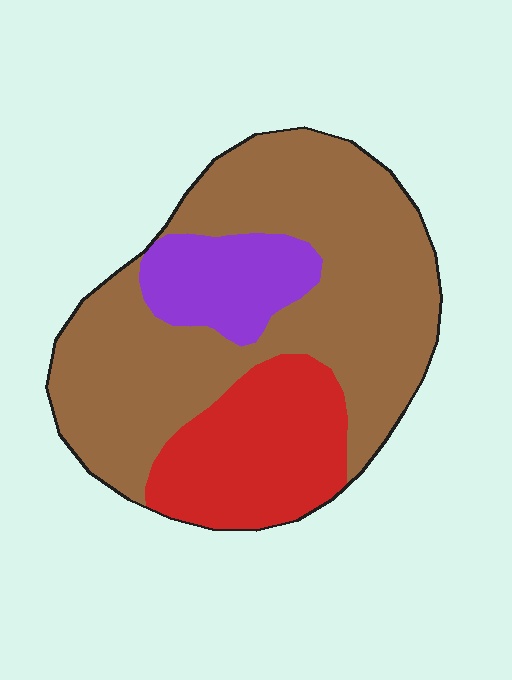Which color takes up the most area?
Brown, at roughly 65%.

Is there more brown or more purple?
Brown.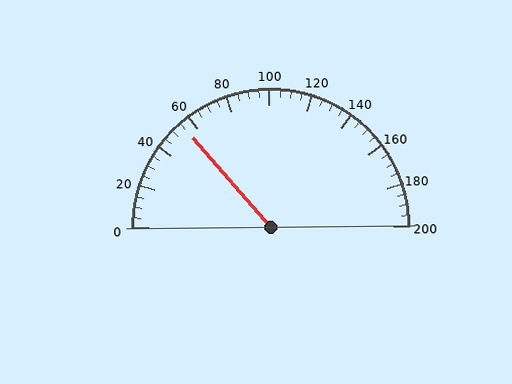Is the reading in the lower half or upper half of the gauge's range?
The reading is in the lower half of the range (0 to 200).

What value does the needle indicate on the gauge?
The needle indicates approximately 55.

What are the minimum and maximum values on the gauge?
The gauge ranges from 0 to 200.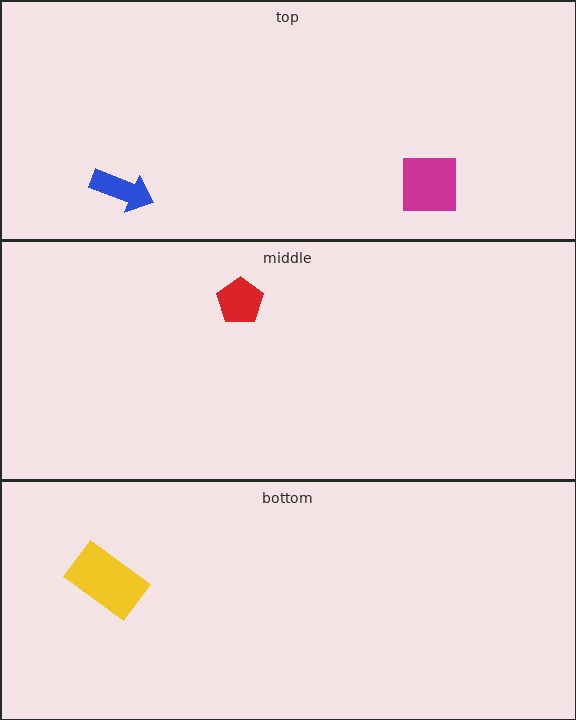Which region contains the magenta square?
The top region.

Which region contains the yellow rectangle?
The bottom region.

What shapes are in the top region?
The magenta square, the blue arrow.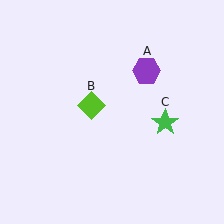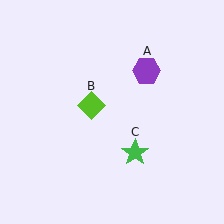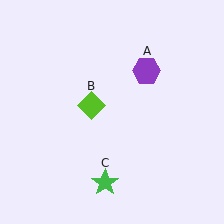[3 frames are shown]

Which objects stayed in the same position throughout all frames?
Purple hexagon (object A) and lime diamond (object B) remained stationary.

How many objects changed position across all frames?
1 object changed position: green star (object C).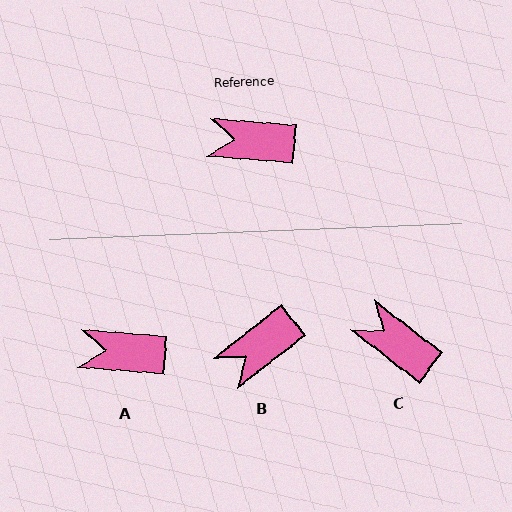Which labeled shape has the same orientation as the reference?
A.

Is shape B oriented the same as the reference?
No, it is off by about 42 degrees.